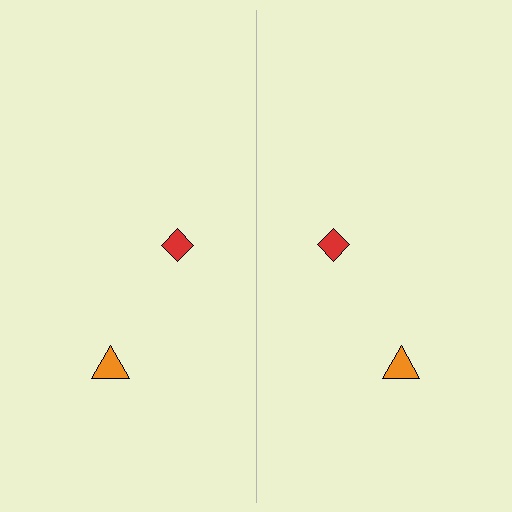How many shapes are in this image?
There are 4 shapes in this image.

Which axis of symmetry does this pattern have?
The pattern has a vertical axis of symmetry running through the center of the image.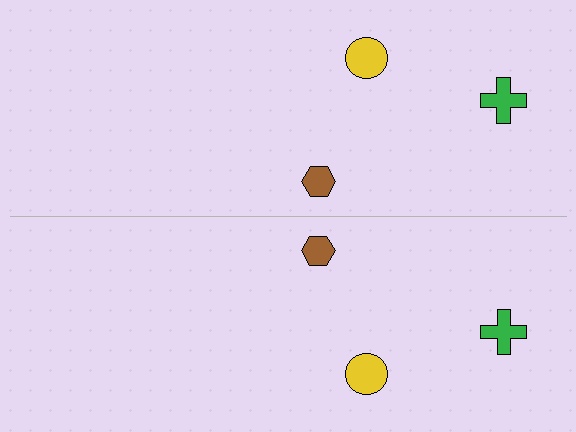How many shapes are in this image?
There are 6 shapes in this image.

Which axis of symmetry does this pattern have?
The pattern has a horizontal axis of symmetry running through the center of the image.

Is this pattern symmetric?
Yes, this pattern has bilateral (reflection) symmetry.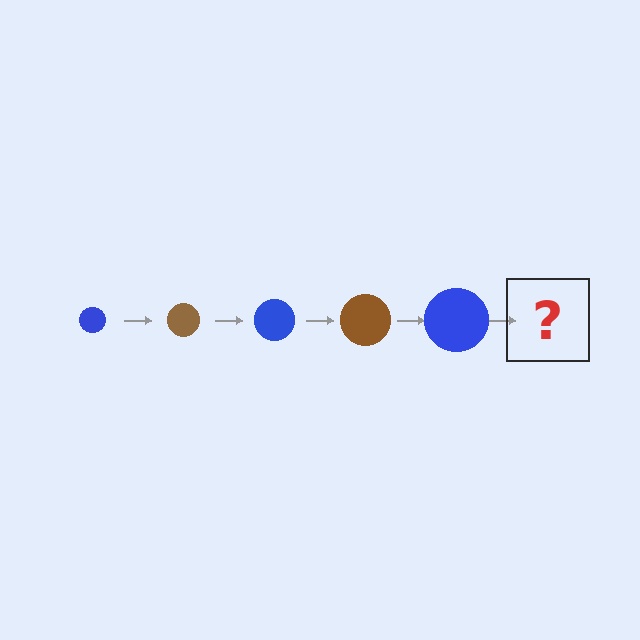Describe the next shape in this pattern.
It should be a brown circle, larger than the previous one.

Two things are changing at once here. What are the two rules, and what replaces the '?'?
The two rules are that the circle grows larger each step and the color cycles through blue and brown. The '?' should be a brown circle, larger than the previous one.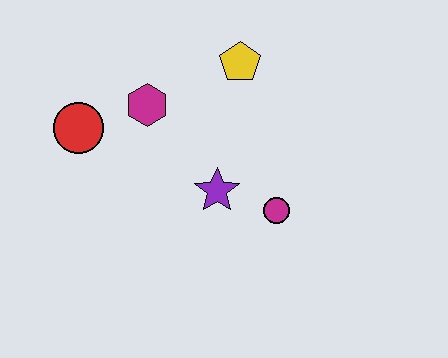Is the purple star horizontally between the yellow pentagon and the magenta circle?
No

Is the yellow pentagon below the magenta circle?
No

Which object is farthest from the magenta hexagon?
The magenta circle is farthest from the magenta hexagon.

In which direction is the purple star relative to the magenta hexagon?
The purple star is below the magenta hexagon.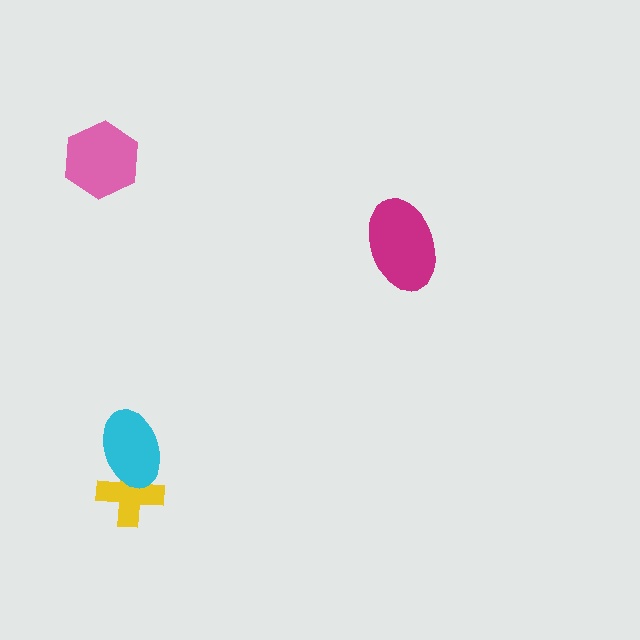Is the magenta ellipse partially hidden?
No, no other shape covers it.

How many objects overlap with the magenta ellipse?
0 objects overlap with the magenta ellipse.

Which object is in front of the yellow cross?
The cyan ellipse is in front of the yellow cross.